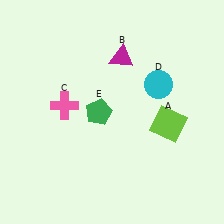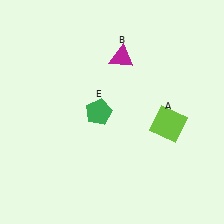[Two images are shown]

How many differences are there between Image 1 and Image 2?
There are 2 differences between the two images.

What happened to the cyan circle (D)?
The cyan circle (D) was removed in Image 2. It was in the top-right area of Image 1.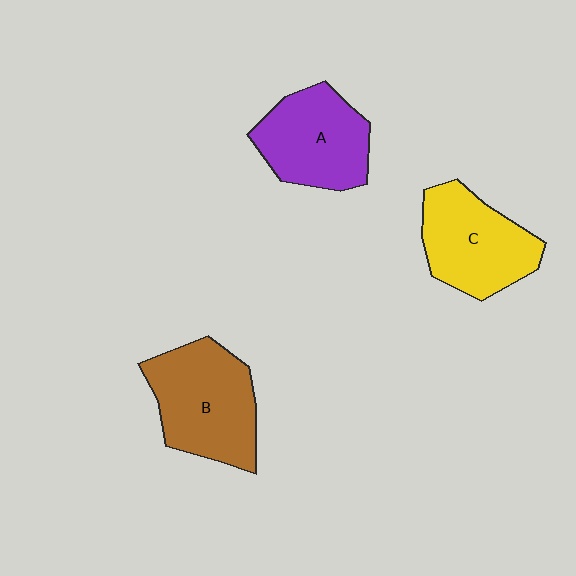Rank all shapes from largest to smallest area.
From largest to smallest: B (brown), C (yellow), A (purple).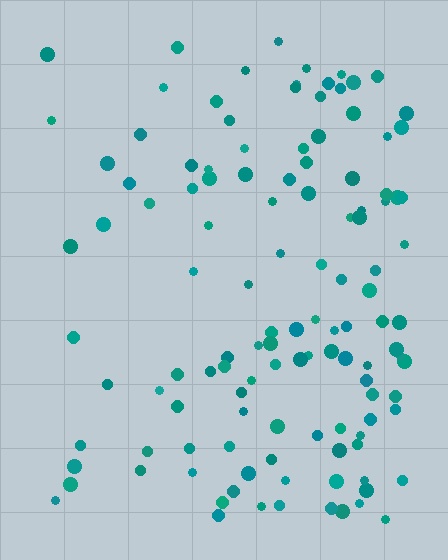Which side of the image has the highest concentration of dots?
The right.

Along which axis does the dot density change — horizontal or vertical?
Horizontal.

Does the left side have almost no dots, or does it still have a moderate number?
Still a moderate number, just noticeably fewer than the right.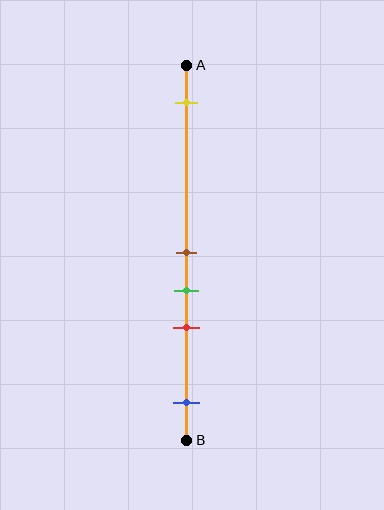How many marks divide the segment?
There are 5 marks dividing the segment.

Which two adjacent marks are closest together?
The brown and green marks are the closest adjacent pair.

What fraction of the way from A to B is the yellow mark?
The yellow mark is approximately 10% (0.1) of the way from A to B.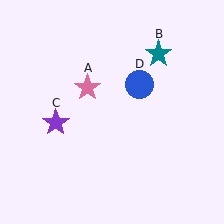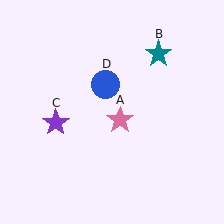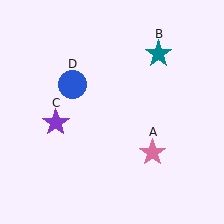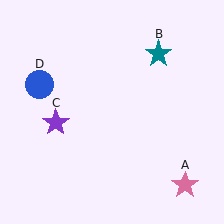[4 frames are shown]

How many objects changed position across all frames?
2 objects changed position: pink star (object A), blue circle (object D).